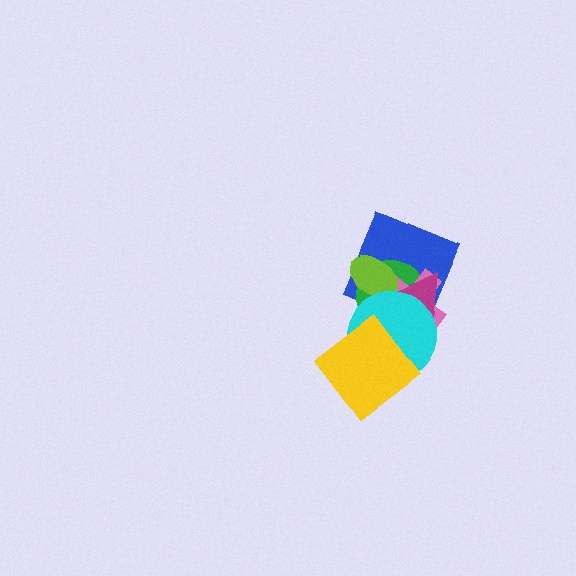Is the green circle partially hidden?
Yes, it is partially covered by another shape.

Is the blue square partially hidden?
Yes, it is partially covered by another shape.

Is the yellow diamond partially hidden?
No, no other shape covers it.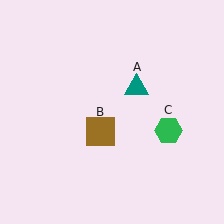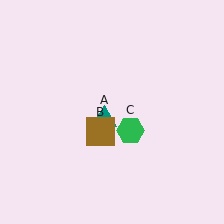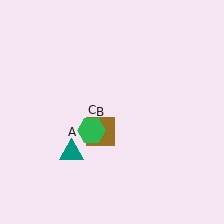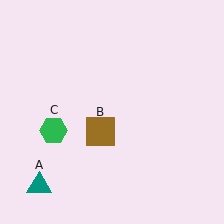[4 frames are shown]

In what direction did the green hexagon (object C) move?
The green hexagon (object C) moved left.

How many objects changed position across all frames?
2 objects changed position: teal triangle (object A), green hexagon (object C).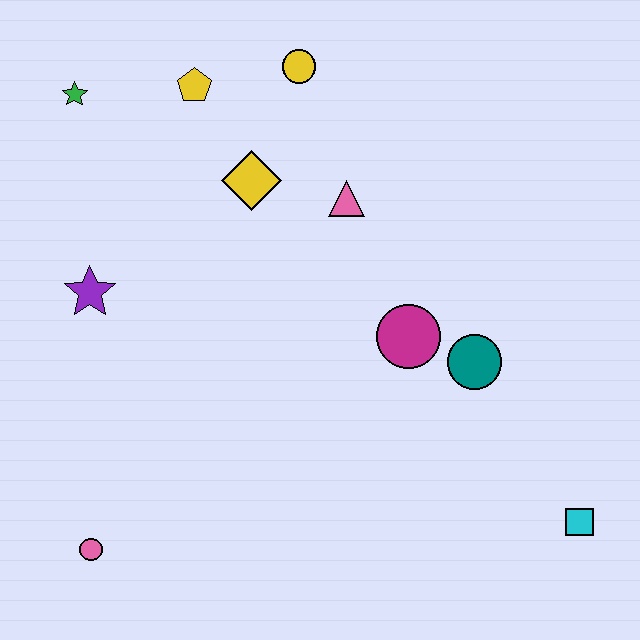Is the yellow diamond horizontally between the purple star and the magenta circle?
Yes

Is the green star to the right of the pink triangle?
No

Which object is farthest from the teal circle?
The green star is farthest from the teal circle.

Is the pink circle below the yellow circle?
Yes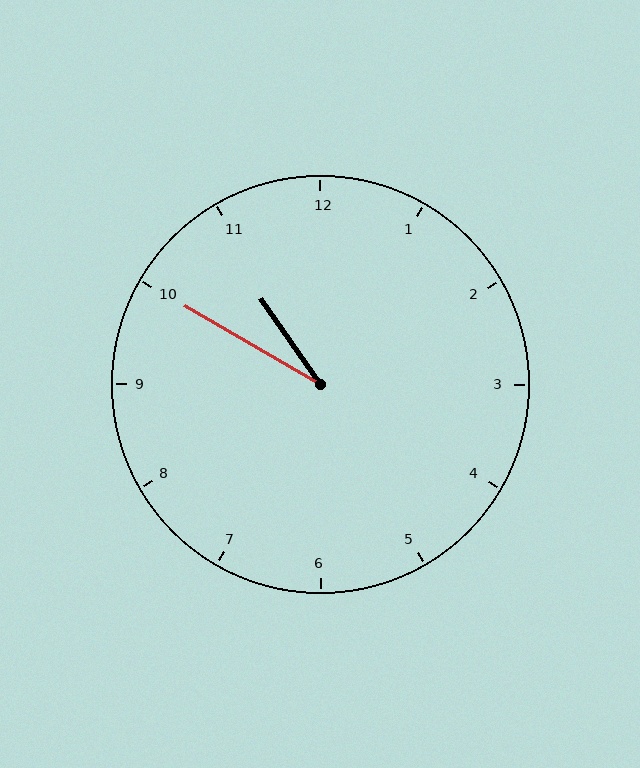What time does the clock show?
10:50.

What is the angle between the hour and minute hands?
Approximately 25 degrees.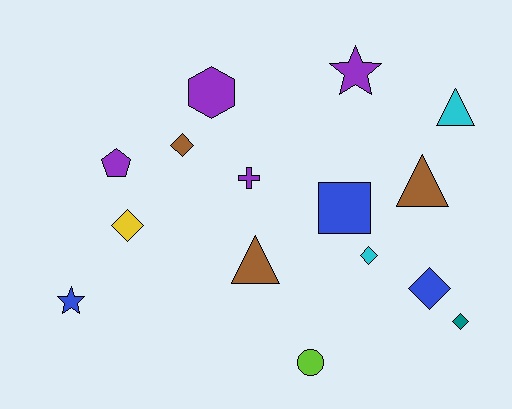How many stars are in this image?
There are 2 stars.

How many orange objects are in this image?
There are no orange objects.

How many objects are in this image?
There are 15 objects.